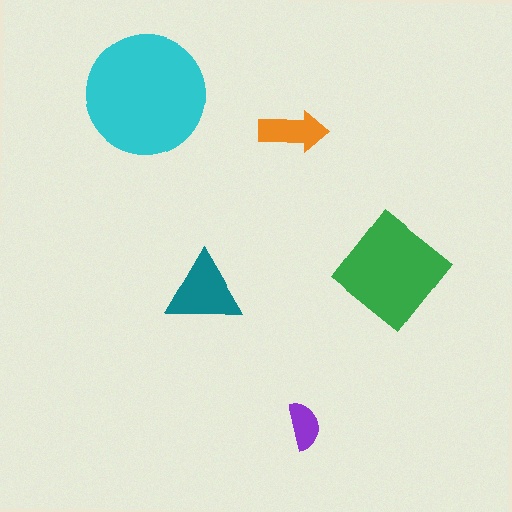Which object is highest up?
The cyan circle is topmost.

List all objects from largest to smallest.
The cyan circle, the green diamond, the teal triangle, the orange arrow, the purple semicircle.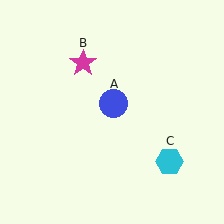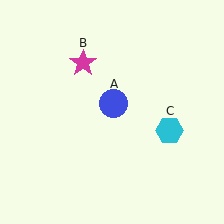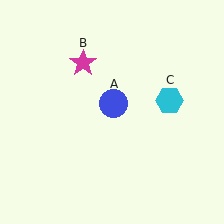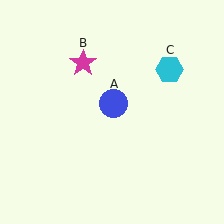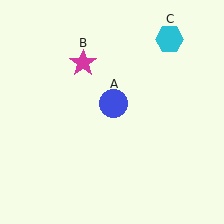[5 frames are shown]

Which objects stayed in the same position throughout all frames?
Blue circle (object A) and magenta star (object B) remained stationary.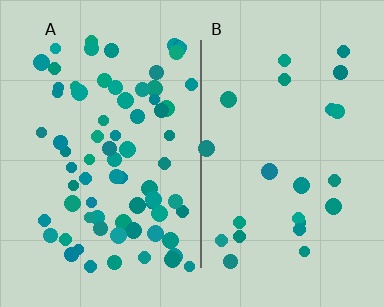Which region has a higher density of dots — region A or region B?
A (the left).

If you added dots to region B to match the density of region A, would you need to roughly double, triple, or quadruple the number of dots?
Approximately triple.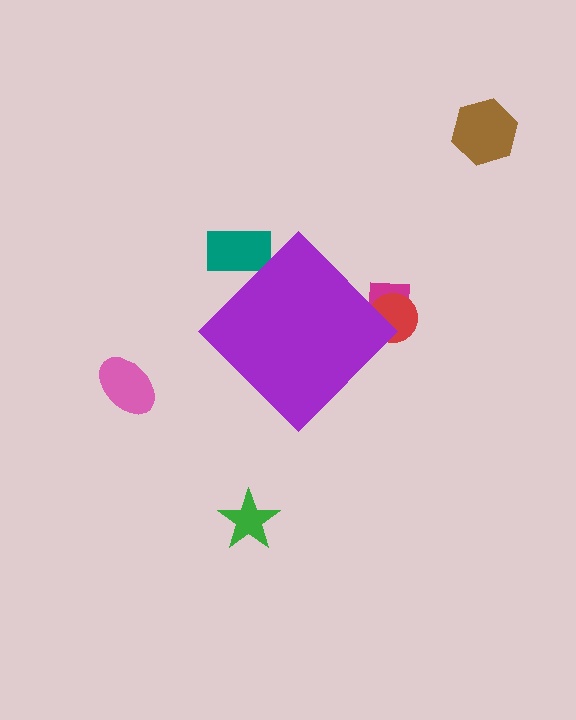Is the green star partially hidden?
No, the green star is fully visible.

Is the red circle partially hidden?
Yes, the red circle is partially hidden behind the purple diamond.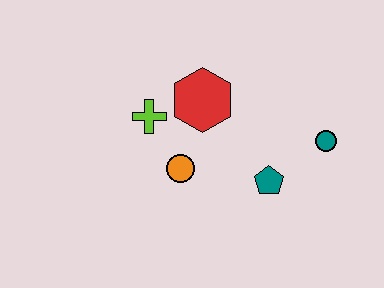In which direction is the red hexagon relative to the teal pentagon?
The red hexagon is above the teal pentagon.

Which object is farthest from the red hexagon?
The teal circle is farthest from the red hexagon.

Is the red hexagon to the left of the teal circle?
Yes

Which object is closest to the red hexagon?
The lime cross is closest to the red hexagon.